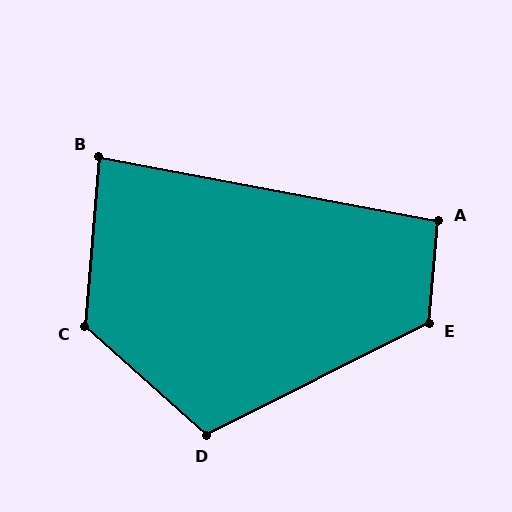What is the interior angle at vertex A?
Approximately 95 degrees (obtuse).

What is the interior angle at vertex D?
Approximately 112 degrees (obtuse).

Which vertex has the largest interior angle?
C, at approximately 127 degrees.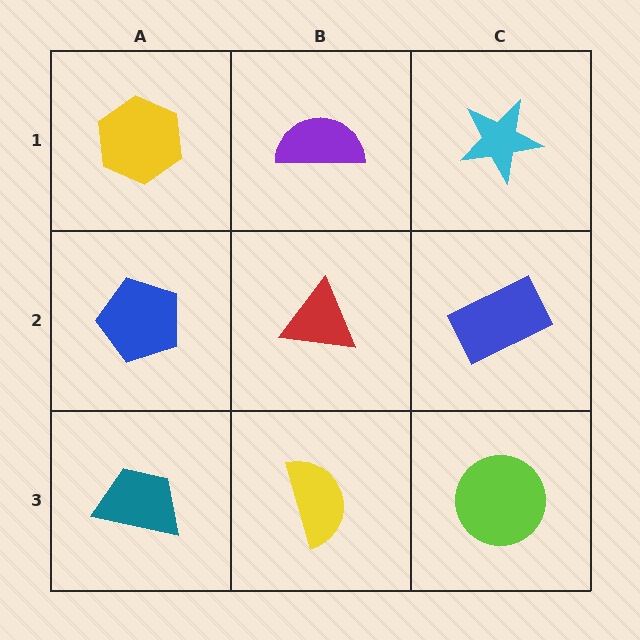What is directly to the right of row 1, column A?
A purple semicircle.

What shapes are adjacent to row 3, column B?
A red triangle (row 2, column B), a teal trapezoid (row 3, column A), a lime circle (row 3, column C).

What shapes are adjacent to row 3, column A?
A blue pentagon (row 2, column A), a yellow semicircle (row 3, column B).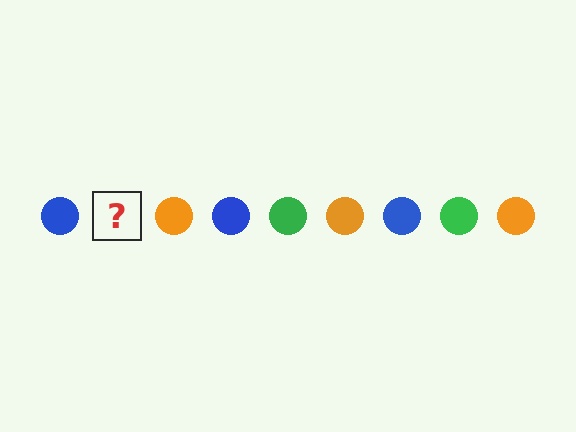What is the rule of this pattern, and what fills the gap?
The rule is that the pattern cycles through blue, green, orange circles. The gap should be filled with a green circle.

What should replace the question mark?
The question mark should be replaced with a green circle.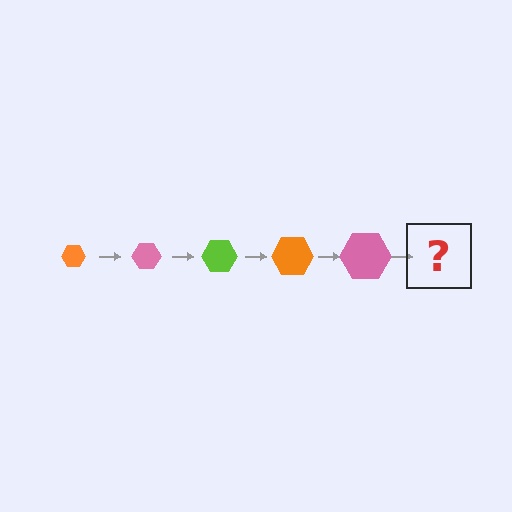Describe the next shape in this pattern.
It should be a lime hexagon, larger than the previous one.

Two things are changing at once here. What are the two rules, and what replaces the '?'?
The two rules are that the hexagon grows larger each step and the color cycles through orange, pink, and lime. The '?' should be a lime hexagon, larger than the previous one.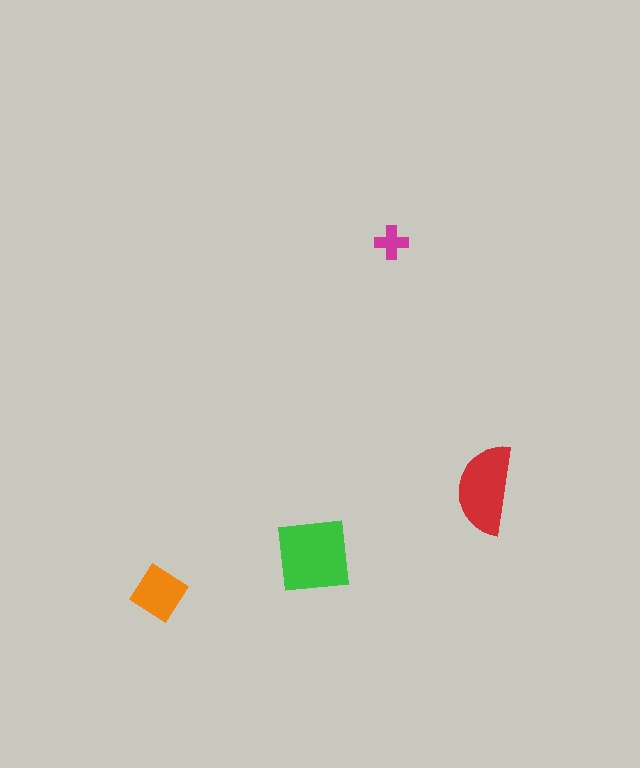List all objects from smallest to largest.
The magenta cross, the orange diamond, the red semicircle, the green square.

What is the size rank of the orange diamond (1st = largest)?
3rd.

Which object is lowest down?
The orange diamond is bottommost.